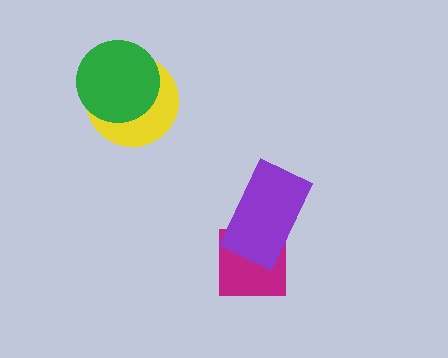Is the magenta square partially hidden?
Yes, it is partially covered by another shape.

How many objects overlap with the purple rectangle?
1 object overlaps with the purple rectangle.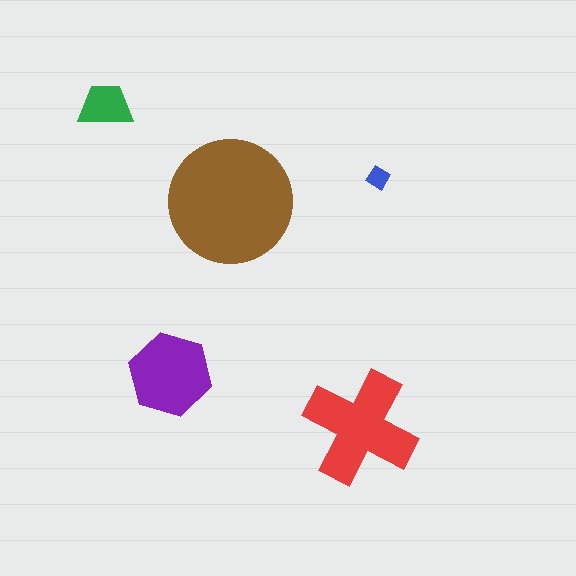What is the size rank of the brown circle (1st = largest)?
1st.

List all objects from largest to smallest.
The brown circle, the red cross, the purple hexagon, the green trapezoid, the blue diamond.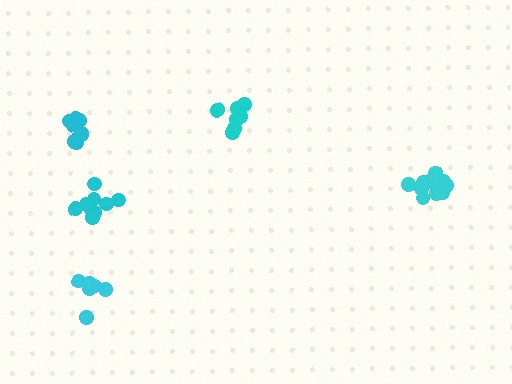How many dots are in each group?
Group 1: 12 dots, Group 2: 7 dots, Group 3: 8 dots, Group 4: 10 dots, Group 5: 7 dots (44 total).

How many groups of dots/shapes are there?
There are 5 groups.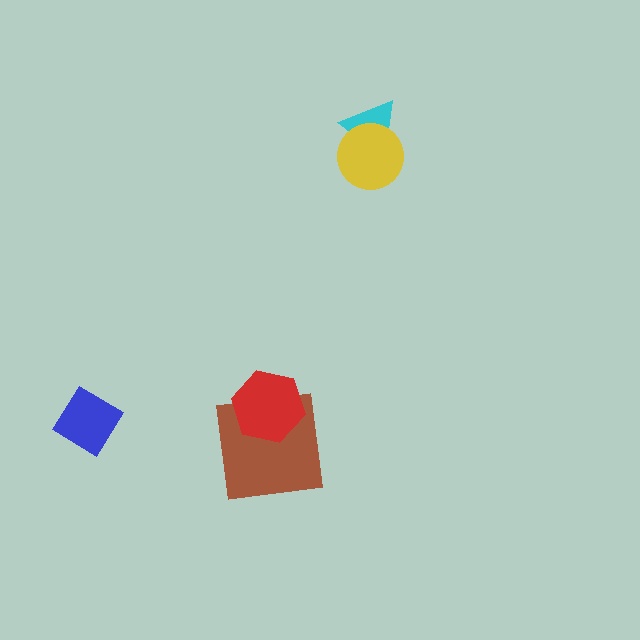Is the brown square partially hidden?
Yes, it is partially covered by another shape.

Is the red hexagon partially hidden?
No, no other shape covers it.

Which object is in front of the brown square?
The red hexagon is in front of the brown square.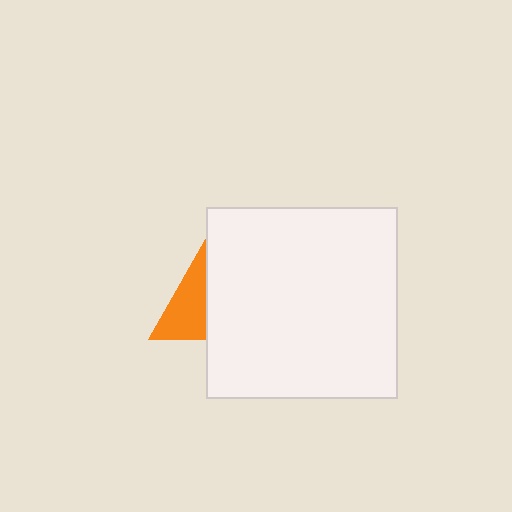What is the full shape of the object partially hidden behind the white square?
The partially hidden object is an orange triangle.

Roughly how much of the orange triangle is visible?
A small part of it is visible (roughly 38%).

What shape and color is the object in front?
The object in front is a white square.